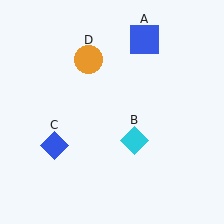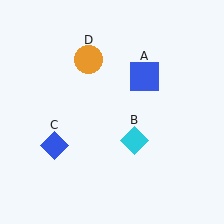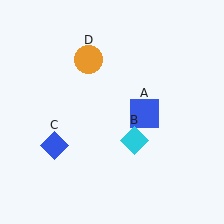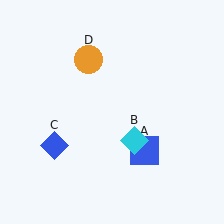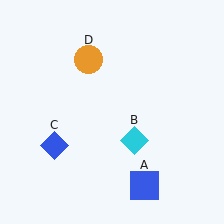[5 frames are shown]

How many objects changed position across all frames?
1 object changed position: blue square (object A).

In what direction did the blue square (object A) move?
The blue square (object A) moved down.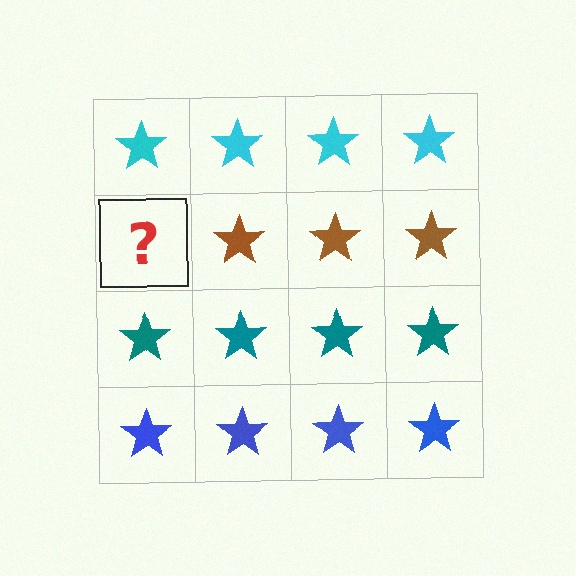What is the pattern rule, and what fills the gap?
The rule is that each row has a consistent color. The gap should be filled with a brown star.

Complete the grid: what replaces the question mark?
The question mark should be replaced with a brown star.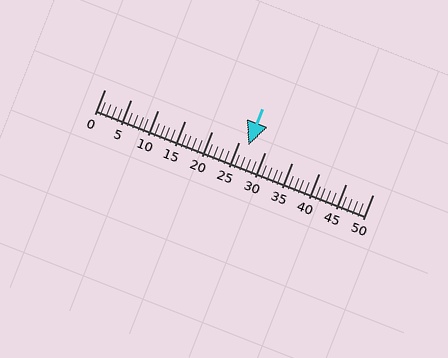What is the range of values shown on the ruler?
The ruler shows values from 0 to 50.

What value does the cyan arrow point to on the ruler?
The cyan arrow points to approximately 27.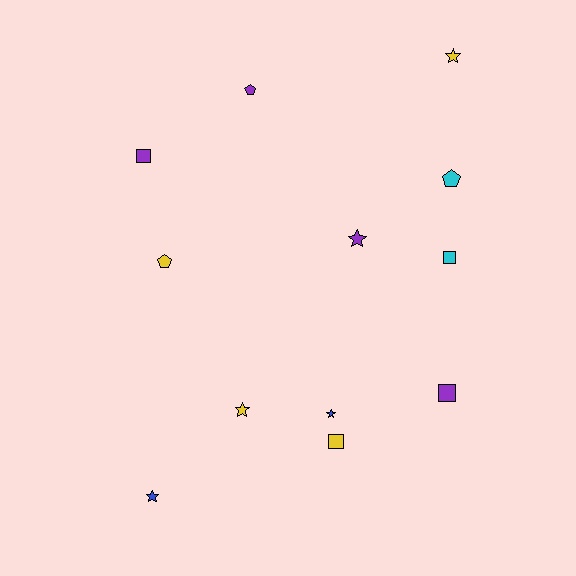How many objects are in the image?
There are 12 objects.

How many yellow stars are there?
There are 2 yellow stars.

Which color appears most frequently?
Yellow, with 4 objects.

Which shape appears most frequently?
Star, with 5 objects.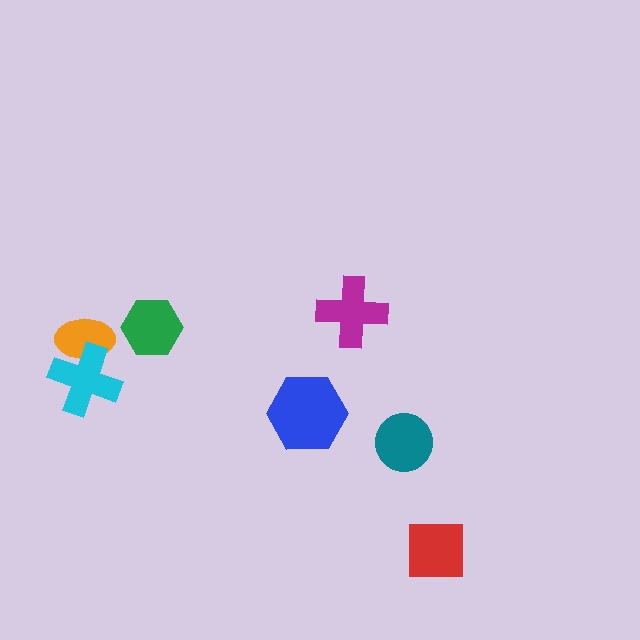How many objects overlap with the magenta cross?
0 objects overlap with the magenta cross.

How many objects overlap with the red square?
0 objects overlap with the red square.